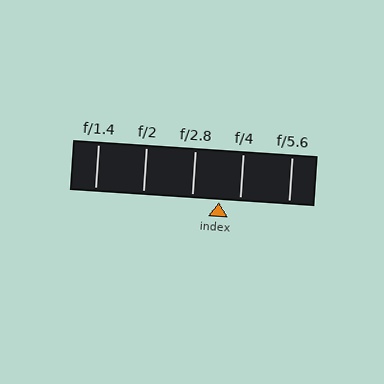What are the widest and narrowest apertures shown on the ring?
The widest aperture shown is f/1.4 and the narrowest is f/5.6.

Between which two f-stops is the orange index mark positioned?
The index mark is between f/2.8 and f/4.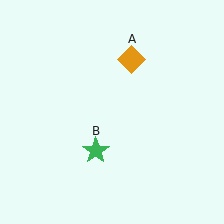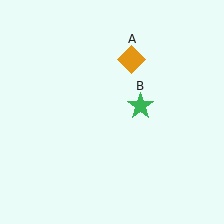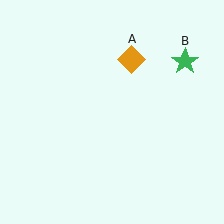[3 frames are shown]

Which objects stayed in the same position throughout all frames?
Orange diamond (object A) remained stationary.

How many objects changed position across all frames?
1 object changed position: green star (object B).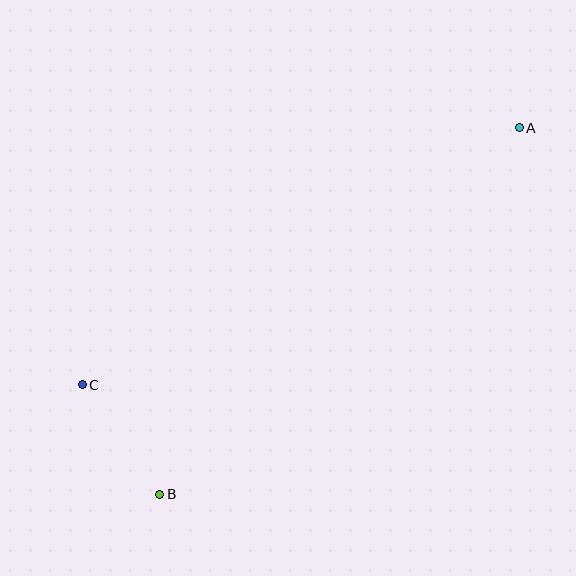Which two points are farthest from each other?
Points A and B are farthest from each other.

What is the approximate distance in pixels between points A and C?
The distance between A and C is approximately 507 pixels.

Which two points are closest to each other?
Points B and C are closest to each other.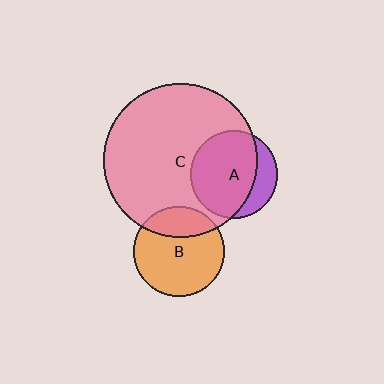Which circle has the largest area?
Circle C (pink).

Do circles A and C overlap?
Yes.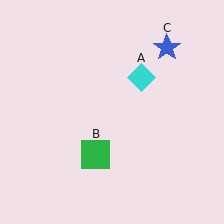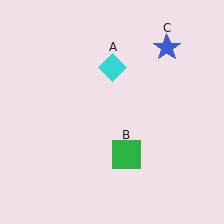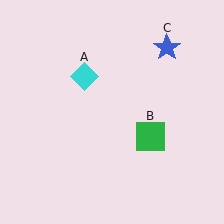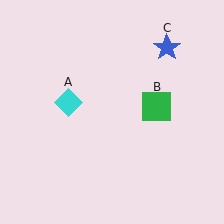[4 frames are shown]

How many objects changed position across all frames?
2 objects changed position: cyan diamond (object A), green square (object B).